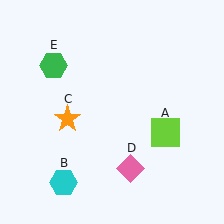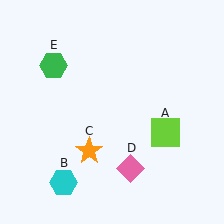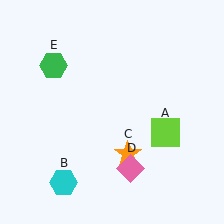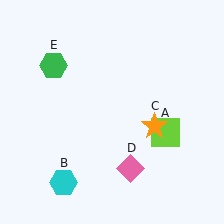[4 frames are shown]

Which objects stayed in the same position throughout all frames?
Lime square (object A) and cyan hexagon (object B) and pink diamond (object D) and green hexagon (object E) remained stationary.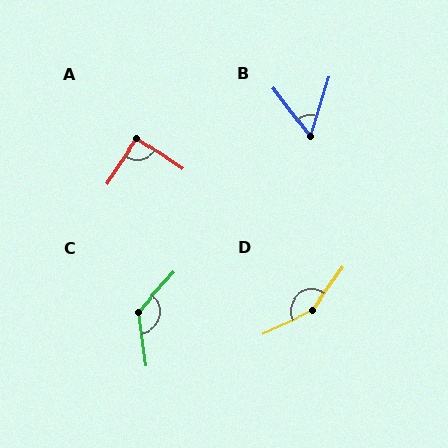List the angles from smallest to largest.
B (55°), A (89°), C (129°), D (150°).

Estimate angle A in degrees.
Approximately 89 degrees.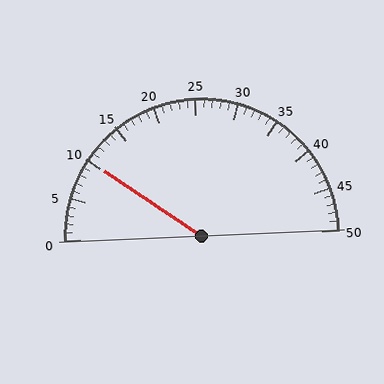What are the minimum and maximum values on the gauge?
The gauge ranges from 0 to 50.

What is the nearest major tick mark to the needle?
The nearest major tick mark is 10.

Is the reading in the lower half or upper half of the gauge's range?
The reading is in the lower half of the range (0 to 50).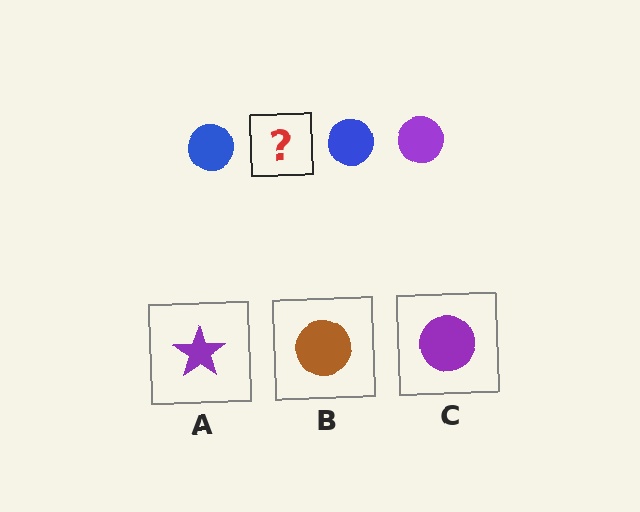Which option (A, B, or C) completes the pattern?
C.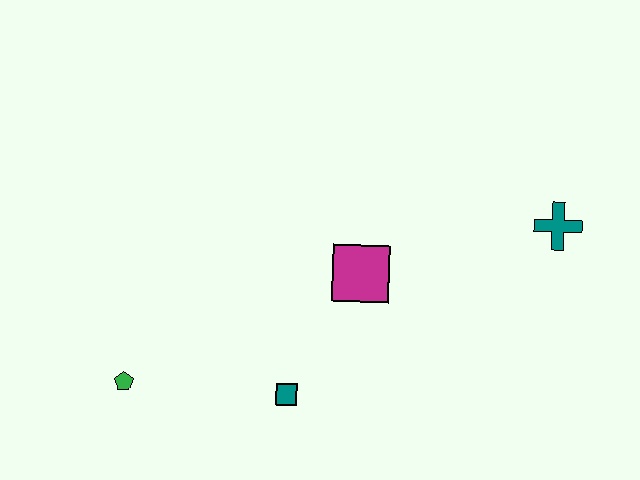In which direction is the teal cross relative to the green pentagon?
The teal cross is to the right of the green pentagon.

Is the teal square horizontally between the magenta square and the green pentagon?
Yes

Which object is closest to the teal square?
The magenta square is closest to the teal square.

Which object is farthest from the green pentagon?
The teal cross is farthest from the green pentagon.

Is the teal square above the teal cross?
No